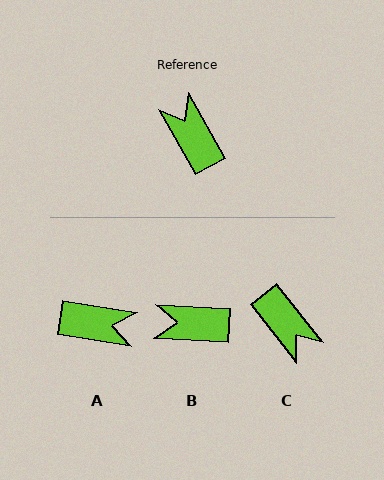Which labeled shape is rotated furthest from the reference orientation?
C, about 171 degrees away.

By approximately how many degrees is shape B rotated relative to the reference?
Approximately 58 degrees counter-clockwise.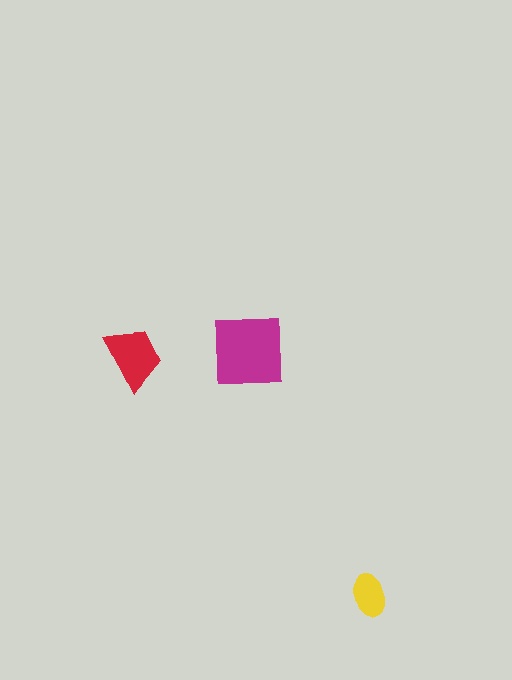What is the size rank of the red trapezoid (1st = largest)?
2nd.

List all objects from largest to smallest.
The magenta square, the red trapezoid, the yellow ellipse.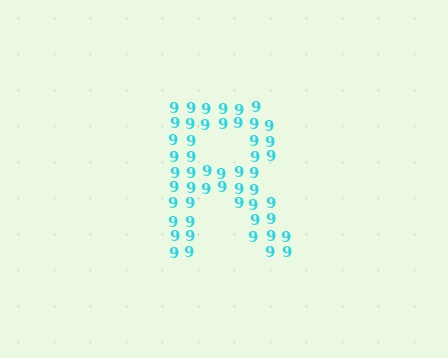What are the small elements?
The small elements are digit 9's.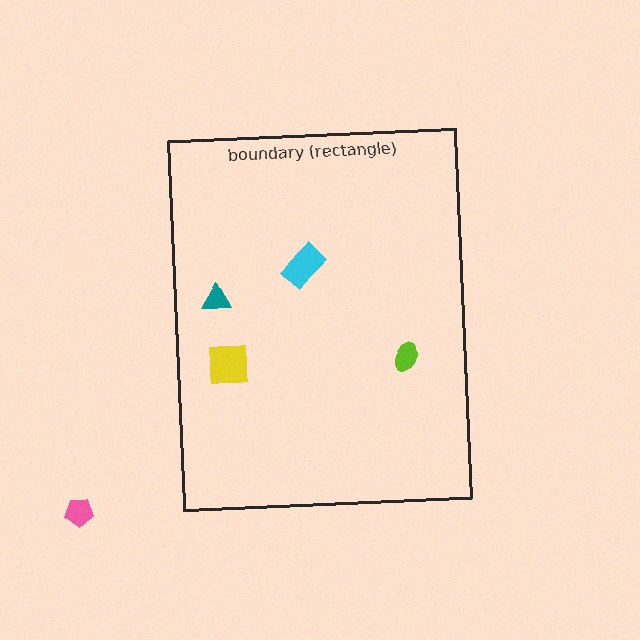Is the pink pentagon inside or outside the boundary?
Outside.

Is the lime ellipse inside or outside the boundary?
Inside.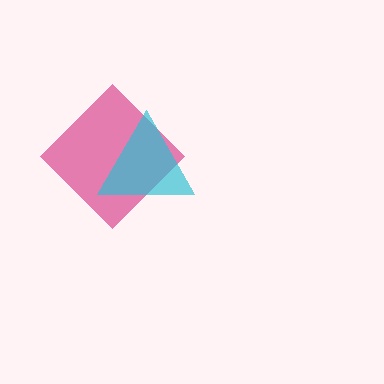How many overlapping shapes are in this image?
There are 2 overlapping shapes in the image.